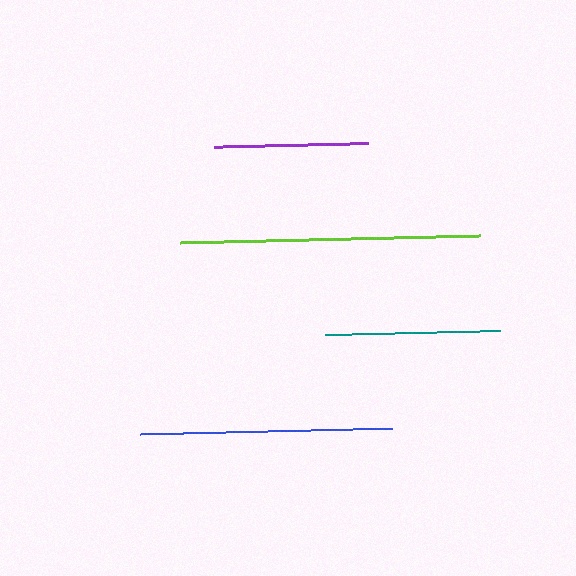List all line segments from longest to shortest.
From longest to shortest: lime, blue, teal, purple.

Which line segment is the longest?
The lime line is the longest at approximately 301 pixels.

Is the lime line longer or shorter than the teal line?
The lime line is longer than the teal line.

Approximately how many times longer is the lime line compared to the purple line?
The lime line is approximately 2.0 times the length of the purple line.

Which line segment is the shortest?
The purple line is the shortest at approximately 154 pixels.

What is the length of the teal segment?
The teal segment is approximately 175 pixels long.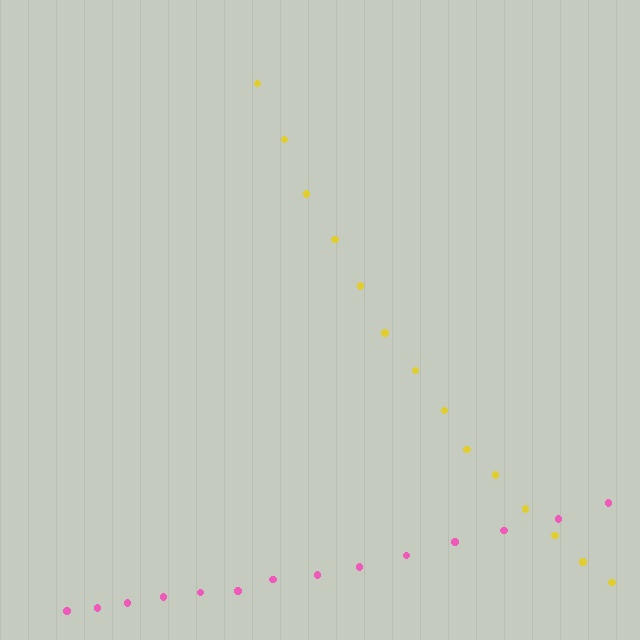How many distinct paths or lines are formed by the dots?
There are 2 distinct paths.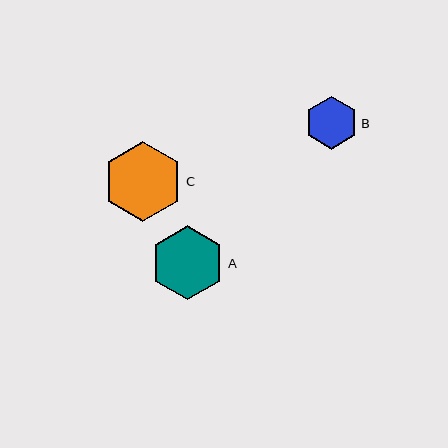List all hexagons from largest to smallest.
From largest to smallest: C, A, B.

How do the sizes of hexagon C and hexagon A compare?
Hexagon C and hexagon A are approximately the same size.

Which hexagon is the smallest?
Hexagon B is the smallest with a size of approximately 52 pixels.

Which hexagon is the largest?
Hexagon C is the largest with a size of approximately 80 pixels.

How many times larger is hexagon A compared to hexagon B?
Hexagon A is approximately 1.4 times the size of hexagon B.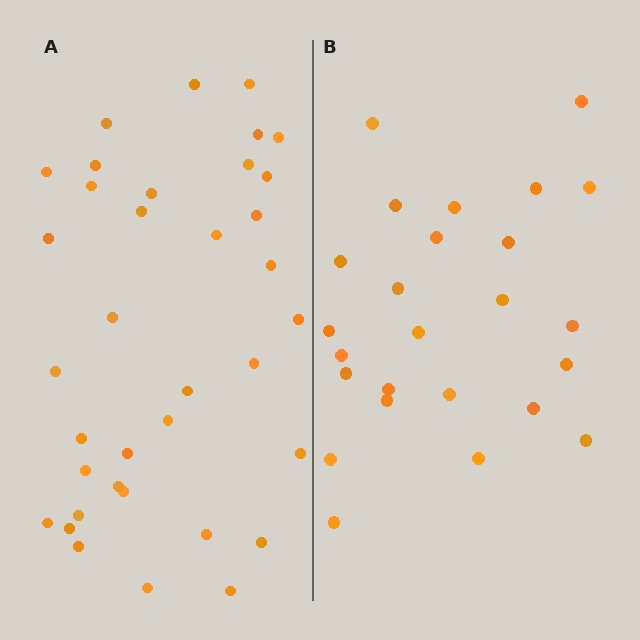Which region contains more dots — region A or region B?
Region A (the left region) has more dots.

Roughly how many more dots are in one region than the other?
Region A has roughly 12 or so more dots than region B.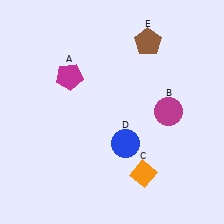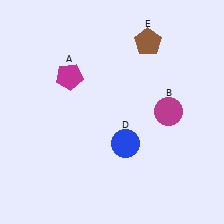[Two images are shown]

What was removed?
The orange diamond (C) was removed in Image 2.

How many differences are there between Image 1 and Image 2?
There is 1 difference between the two images.